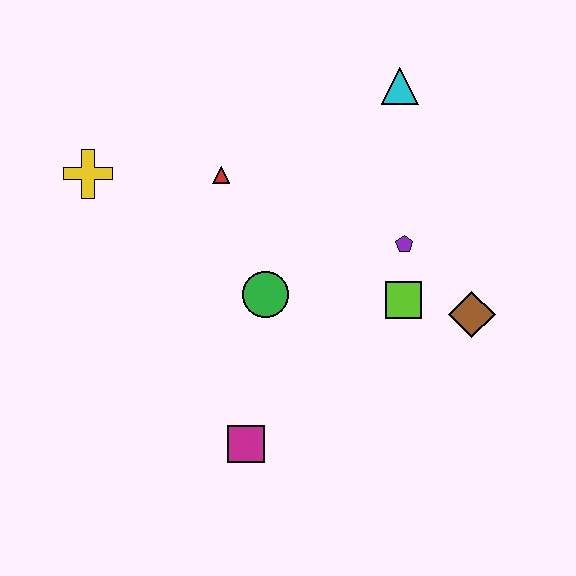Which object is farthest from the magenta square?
The cyan triangle is farthest from the magenta square.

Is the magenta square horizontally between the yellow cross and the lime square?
Yes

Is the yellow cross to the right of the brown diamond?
No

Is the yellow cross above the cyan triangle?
No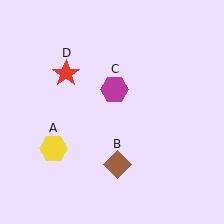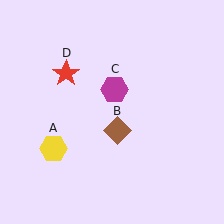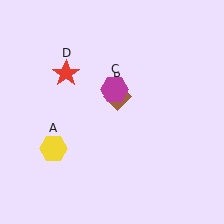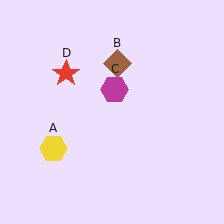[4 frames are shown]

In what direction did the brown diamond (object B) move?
The brown diamond (object B) moved up.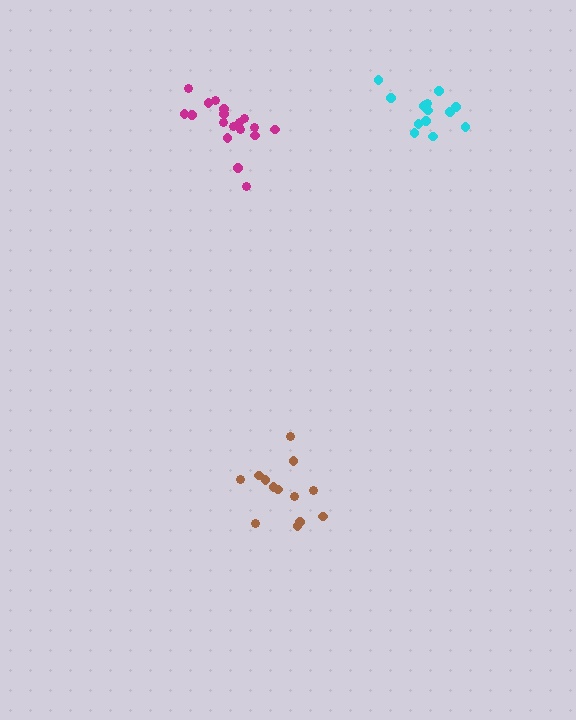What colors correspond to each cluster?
The clusters are colored: cyan, brown, magenta.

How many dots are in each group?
Group 1: 13 dots, Group 2: 13 dots, Group 3: 18 dots (44 total).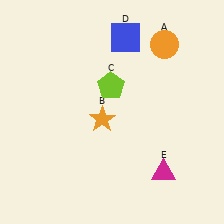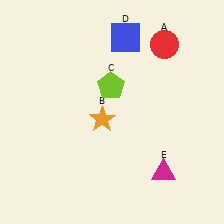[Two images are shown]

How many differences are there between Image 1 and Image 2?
There is 1 difference between the two images.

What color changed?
The circle (A) changed from orange in Image 1 to red in Image 2.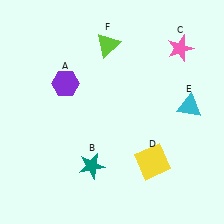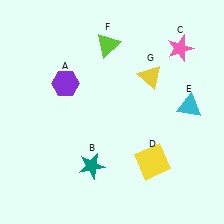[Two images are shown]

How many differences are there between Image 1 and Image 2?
There is 1 difference between the two images.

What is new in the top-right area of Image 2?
A yellow triangle (G) was added in the top-right area of Image 2.